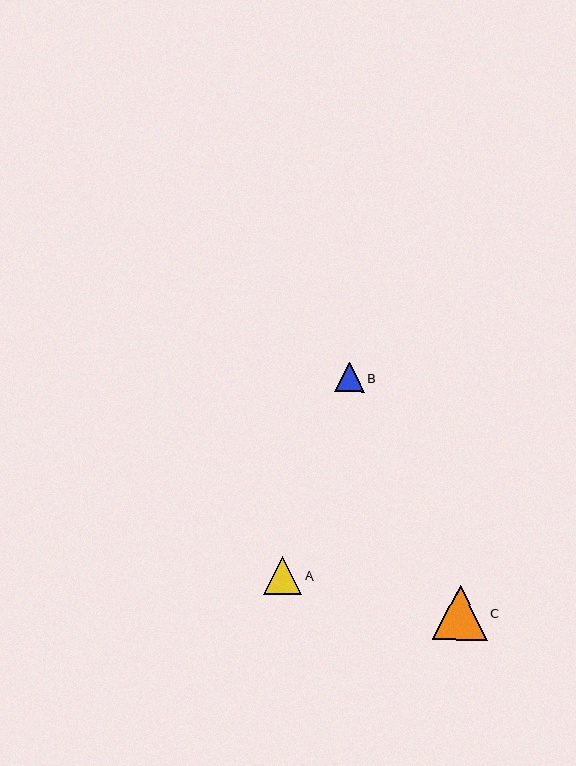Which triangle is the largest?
Triangle C is the largest with a size of approximately 55 pixels.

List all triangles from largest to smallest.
From largest to smallest: C, A, B.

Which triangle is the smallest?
Triangle B is the smallest with a size of approximately 29 pixels.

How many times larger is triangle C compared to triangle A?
Triangle C is approximately 1.4 times the size of triangle A.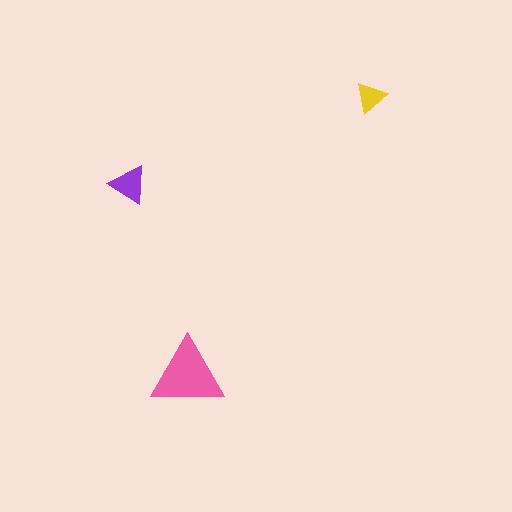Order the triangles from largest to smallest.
the pink one, the purple one, the yellow one.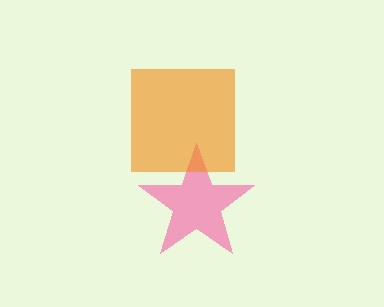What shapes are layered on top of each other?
The layered shapes are: a pink star, an orange square.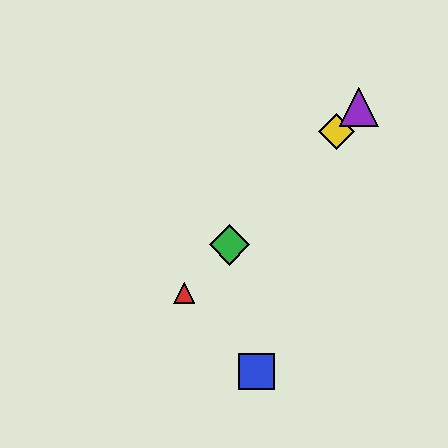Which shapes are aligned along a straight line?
The red triangle, the green diamond, the yellow diamond, the purple triangle are aligned along a straight line.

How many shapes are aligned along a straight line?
4 shapes (the red triangle, the green diamond, the yellow diamond, the purple triangle) are aligned along a straight line.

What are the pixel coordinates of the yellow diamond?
The yellow diamond is at (336, 131).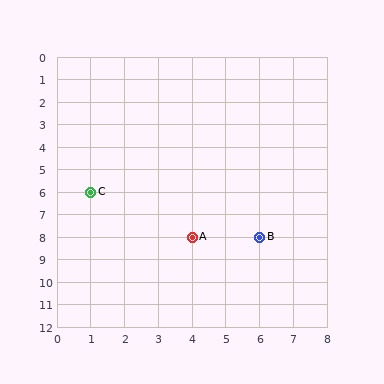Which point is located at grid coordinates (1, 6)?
Point C is at (1, 6).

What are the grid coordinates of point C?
Point C is at grid coordinates (1, 6).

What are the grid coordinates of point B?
Point B is at grid coordinates (6, 8).